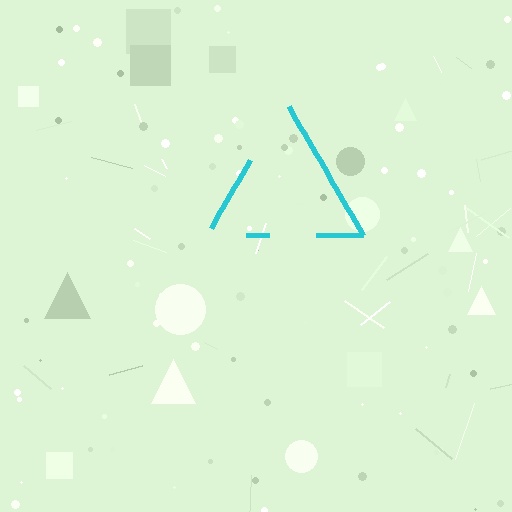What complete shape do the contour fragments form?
The contour fragments form a triangle.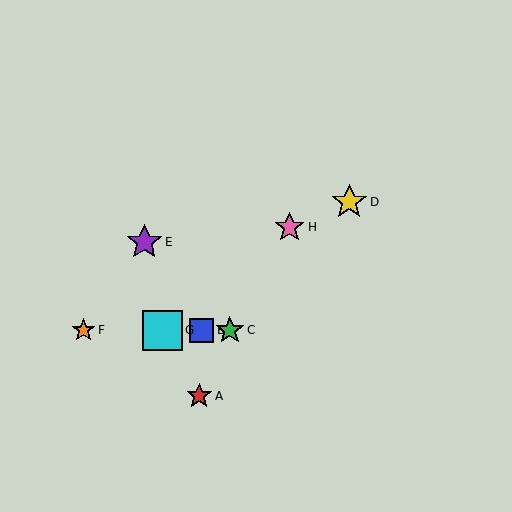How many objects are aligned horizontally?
4 objects (B, C, F, G) are aligned horizontally.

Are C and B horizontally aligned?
Yes, both are at y≈330.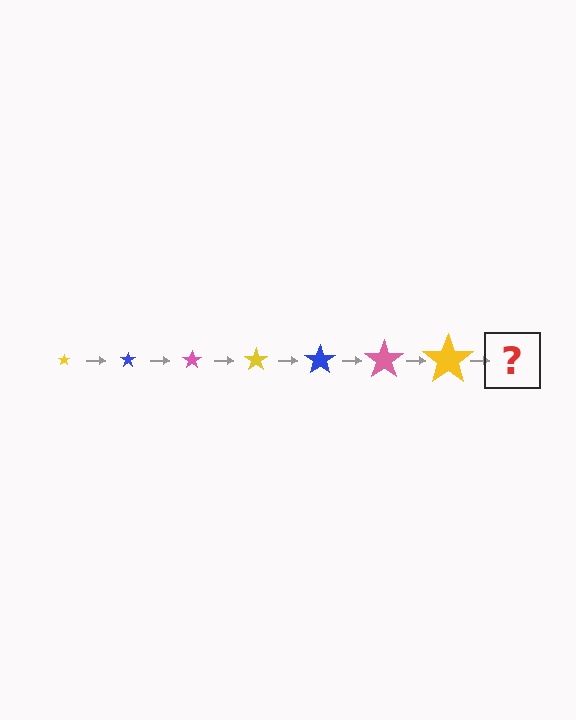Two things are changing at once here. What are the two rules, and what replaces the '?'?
The two rules are that the star grows larger each step and the color cycles through yellow, blue, and pink. The '?' should be a blue star, larger than the previous one.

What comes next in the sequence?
The next element should be a blue star, larger than the previous one.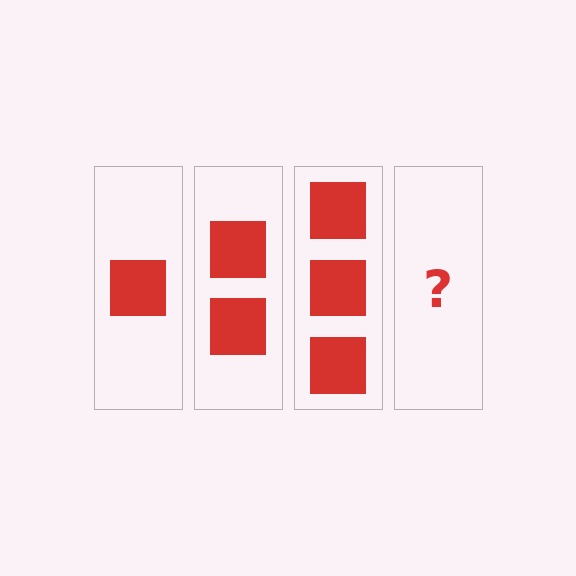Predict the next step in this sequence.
The next step is 4 squares.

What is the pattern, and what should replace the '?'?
The pattern is that each step adds one more square. The '?' should be 4 squares.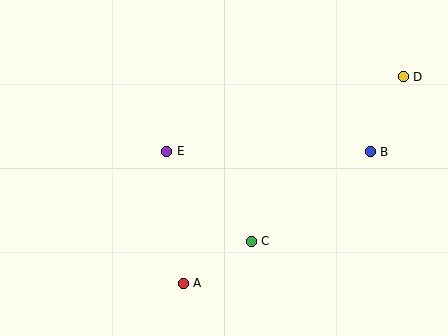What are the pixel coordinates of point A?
Point A is at (183, 283).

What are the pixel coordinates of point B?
Point B is at (370, 152).